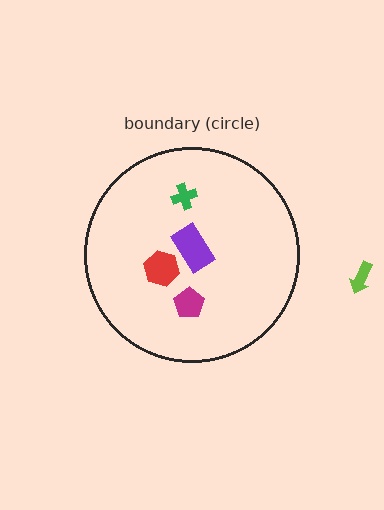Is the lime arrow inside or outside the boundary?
Outside.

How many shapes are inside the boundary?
4 inside, 1 outside.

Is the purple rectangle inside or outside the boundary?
Inside.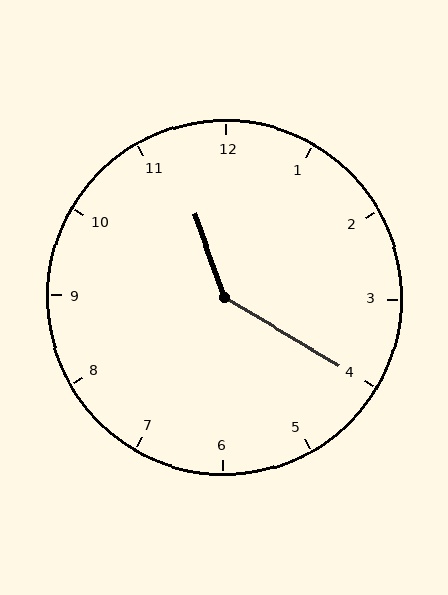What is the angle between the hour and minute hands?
Approximately 140 degrees.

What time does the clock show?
11:20.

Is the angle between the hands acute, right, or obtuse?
It is obtuse.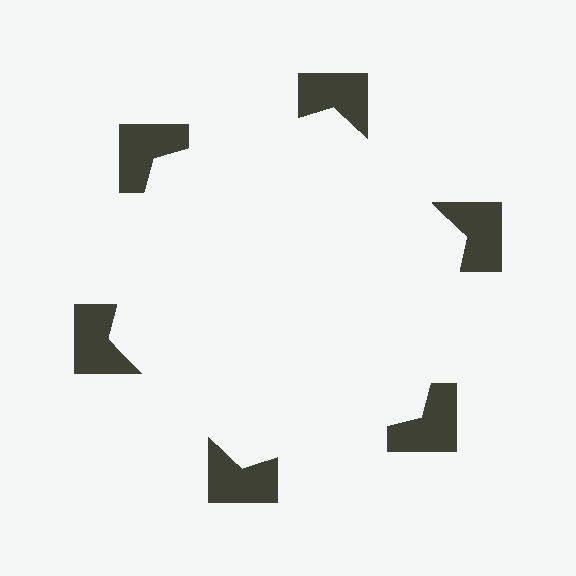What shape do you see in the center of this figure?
An illusory hexagon — its edges are inferred from the aligned wedge cuts in the notched squares, not physically drawn.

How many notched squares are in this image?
There are 6 — one at each vertex of the illusory hexagon.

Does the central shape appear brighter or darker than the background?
It typically appears slightly brighter than the background, even though no actual brightness change is drawn.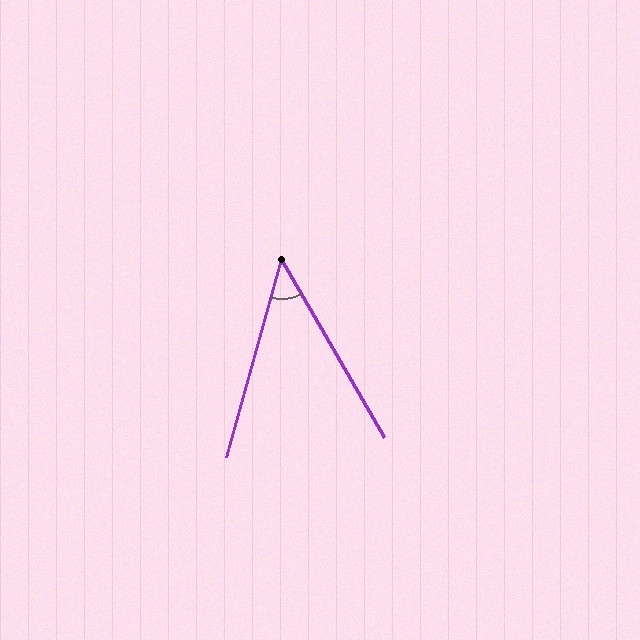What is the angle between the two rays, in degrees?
Approximately 46 degrees.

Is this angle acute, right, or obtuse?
It is acute.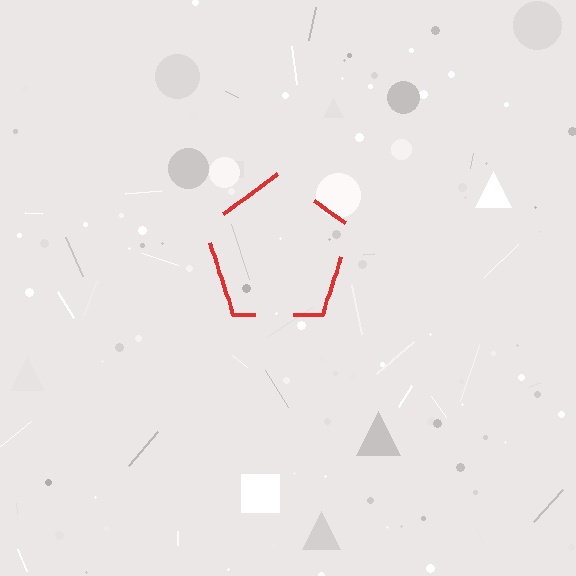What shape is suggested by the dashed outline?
The dashed outline suggests a pentagon.